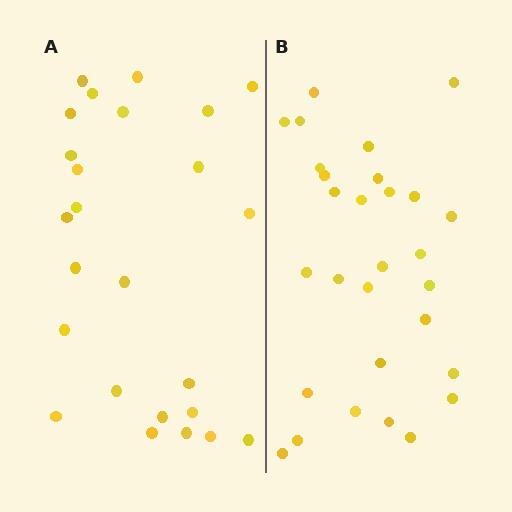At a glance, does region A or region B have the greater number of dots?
Region B (the right region) has more dots.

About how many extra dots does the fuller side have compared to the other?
Region B has about 4 more dots than region A.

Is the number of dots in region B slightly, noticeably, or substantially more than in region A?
Region B has only slightly more — the two regions are fairly close. The ratio is roughly 1.2 to 1.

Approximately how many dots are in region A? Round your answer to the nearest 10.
About 20 dots. (The exact count is 25, which rounds to 20.)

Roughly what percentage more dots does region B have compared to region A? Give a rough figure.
About 15% more.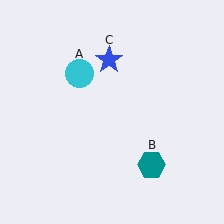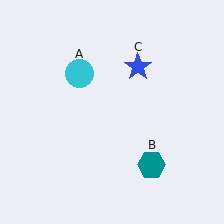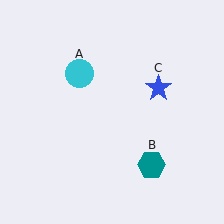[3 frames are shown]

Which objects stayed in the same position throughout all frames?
Cyan circle (object A) and teal hexagon (object B) remained stationary.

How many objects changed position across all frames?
1 object changed position: blue star (object C).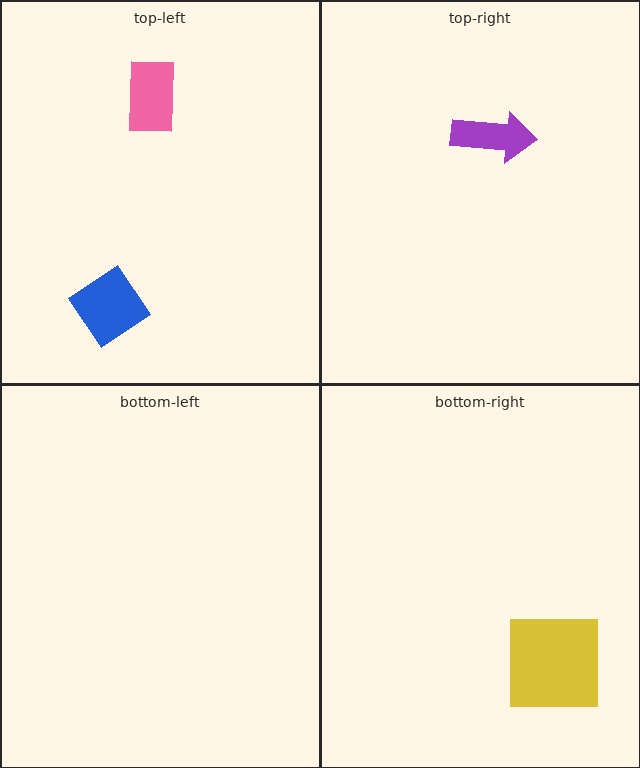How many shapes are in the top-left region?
2.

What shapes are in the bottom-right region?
The yellow square.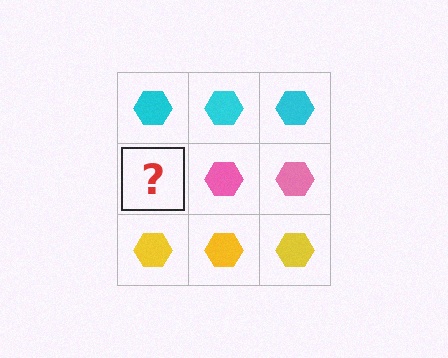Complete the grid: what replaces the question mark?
The question mark should be replaced with a pink hexagon.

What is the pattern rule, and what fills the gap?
The rule is that each row has a consistent color. The gap should be filled with a pink hexagon.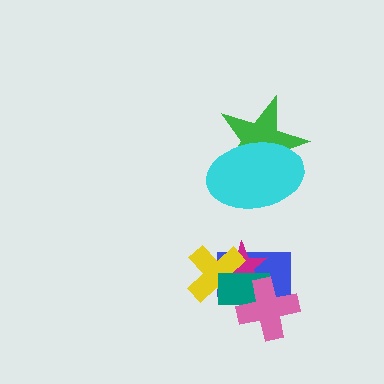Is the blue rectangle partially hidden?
Yes, it is partially covered by another shape.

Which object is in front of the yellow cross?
The teal rectangle is in front of the yellow cross.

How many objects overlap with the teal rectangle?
4 objects overlap with the teal rectangle.